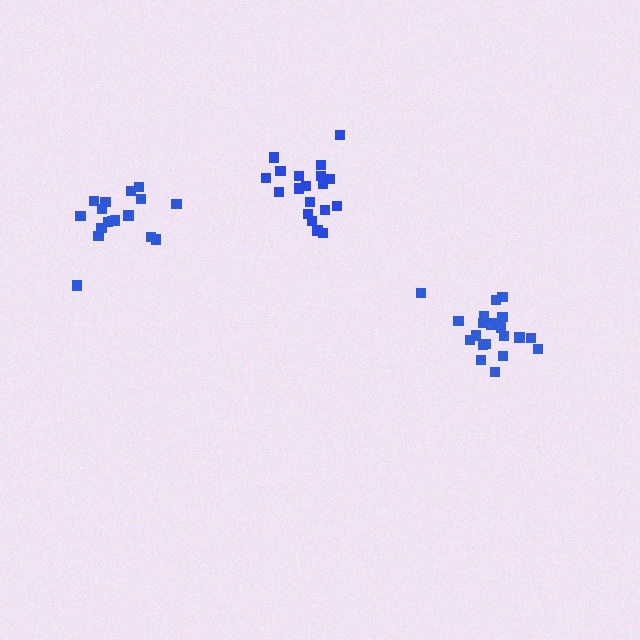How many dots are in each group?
Group 1: 20 dots, Group 2: 21 dots, Group 3: 17 dots (58 total).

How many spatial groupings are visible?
There are 3 spatial groupings.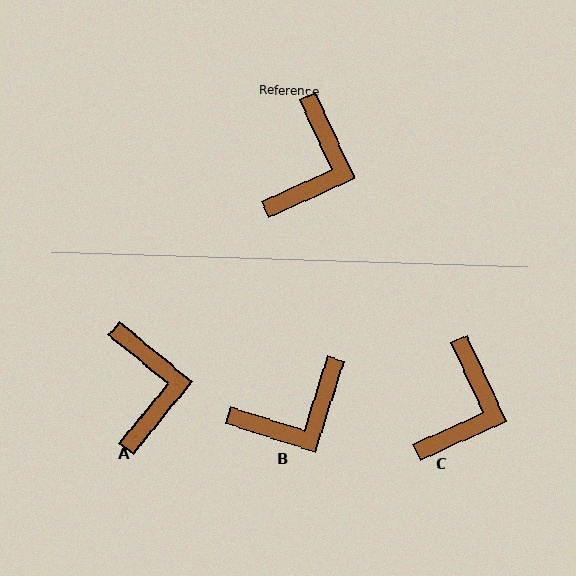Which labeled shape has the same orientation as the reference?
C.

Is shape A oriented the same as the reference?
No, it is off by about 26 degrees.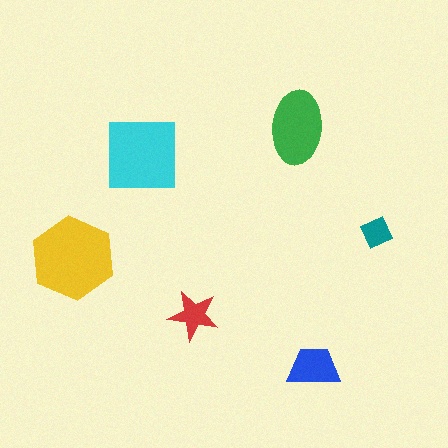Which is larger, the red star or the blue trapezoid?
The blue trapezoid.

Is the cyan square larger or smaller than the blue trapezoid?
Larger.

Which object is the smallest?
The teal diamond.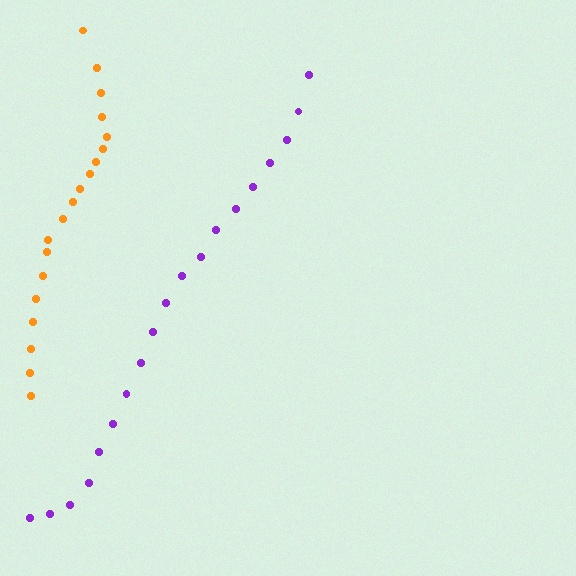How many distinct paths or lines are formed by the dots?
There are 2 distinct paths.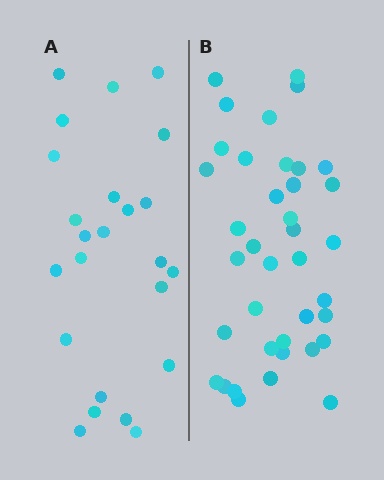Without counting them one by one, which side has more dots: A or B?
Region B (the right region) has more dots.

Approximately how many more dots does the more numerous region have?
Region B has approximately 15 more dots than region A.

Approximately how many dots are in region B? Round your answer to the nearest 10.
About 40 dots. (The exact count is 38, which rounds to 40.)